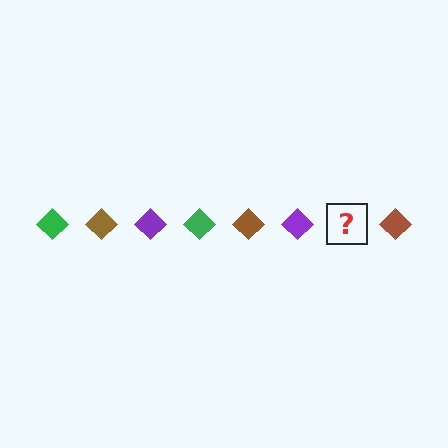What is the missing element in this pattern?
The missing element is a green diamond.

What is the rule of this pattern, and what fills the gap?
The rule is that the pattern cycles through green, brown, purple diamonds. The gap should be filled with a green diamond.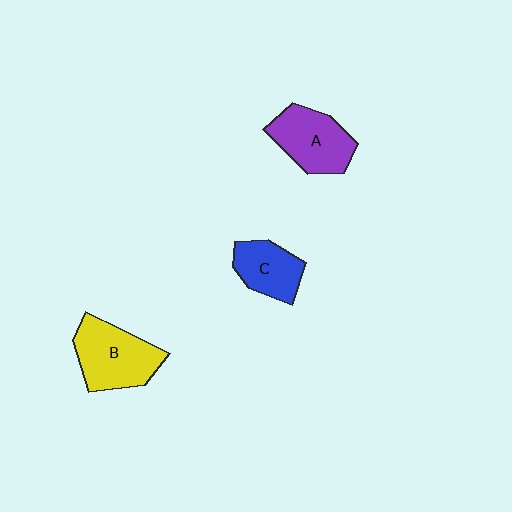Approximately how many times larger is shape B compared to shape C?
Approximately 1.5 times.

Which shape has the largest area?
Shape B (yellow).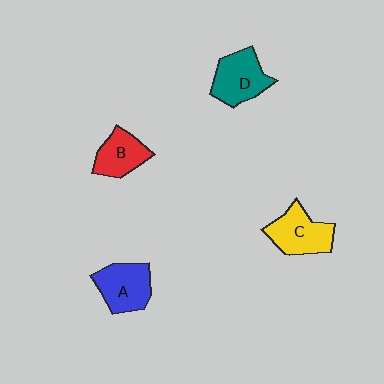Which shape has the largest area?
Shape C (yellow).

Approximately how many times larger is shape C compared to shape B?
Approximately 1.3 times.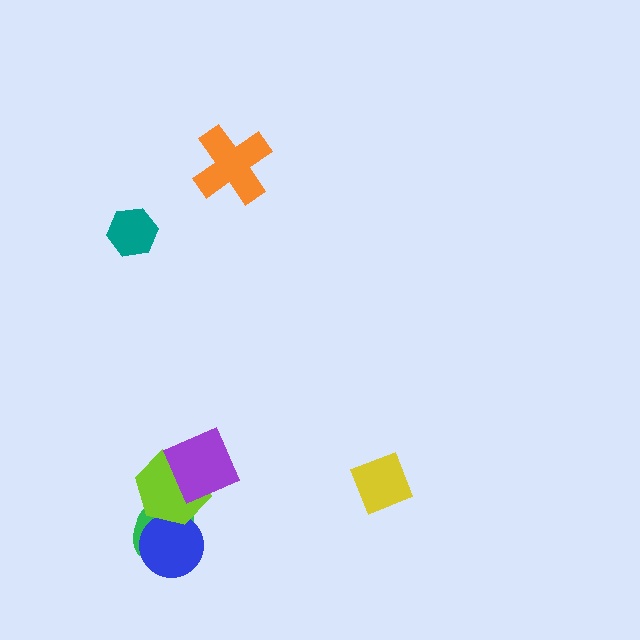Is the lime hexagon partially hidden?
Yes, it is partially covered by another shape.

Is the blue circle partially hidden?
Yes, it is partially covered by another shape.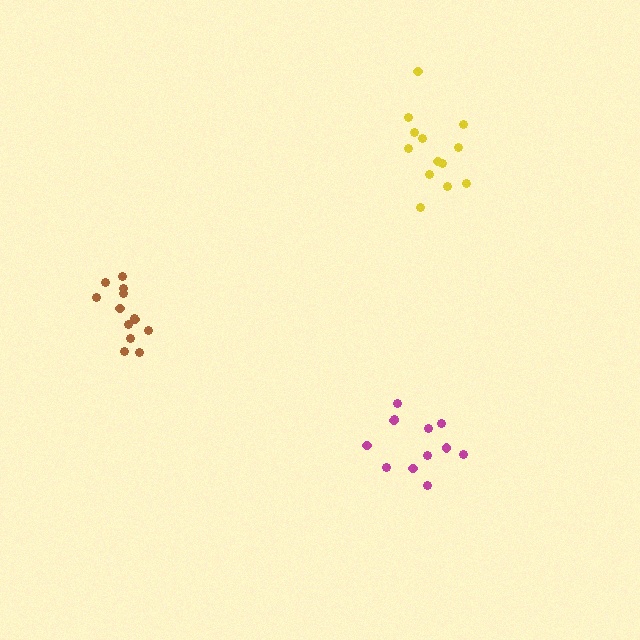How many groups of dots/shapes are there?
There are 3 groups.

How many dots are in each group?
Group 1: 12 dots, Group 2: 13 dots, Group 3: 13 dots (38 total).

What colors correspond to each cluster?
The clusters are colored: magenta, brown, yellow.